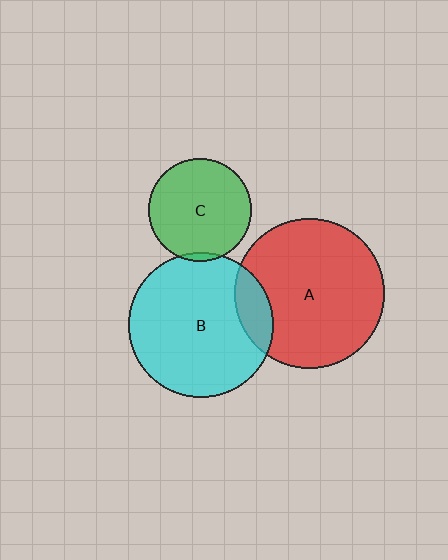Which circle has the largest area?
Circle A (red).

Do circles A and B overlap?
Yes.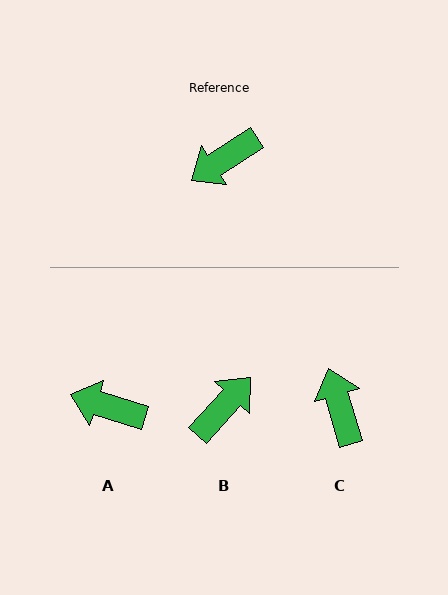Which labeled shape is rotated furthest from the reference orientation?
B, about 166 degrees away.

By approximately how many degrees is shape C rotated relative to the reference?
Approximately 106 degrees clockwise.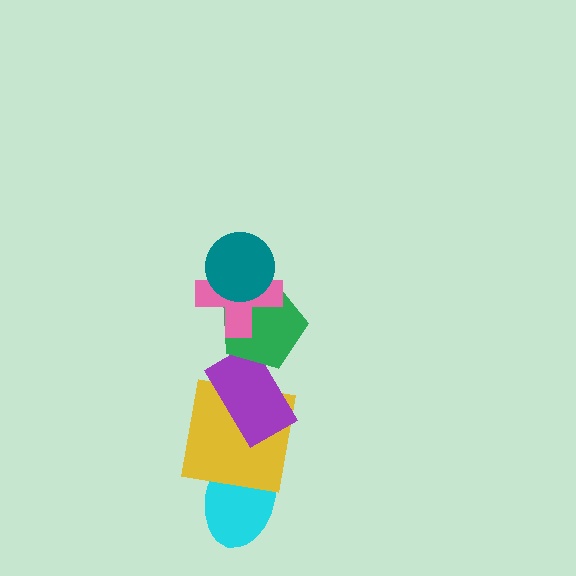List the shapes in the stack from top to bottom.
From top to bottom: the teal circle, the pink cross, the green pentagon, the purple rectangle, the yellow square, the cyan ellipse.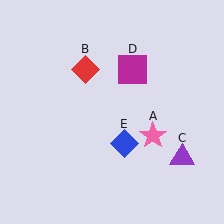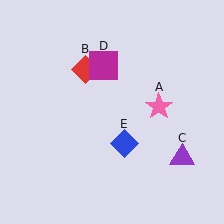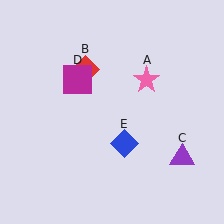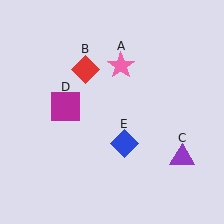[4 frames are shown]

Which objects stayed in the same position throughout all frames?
Red diamond (object B) and purple triangle (object C) and blue diamond (object E) remained stationary.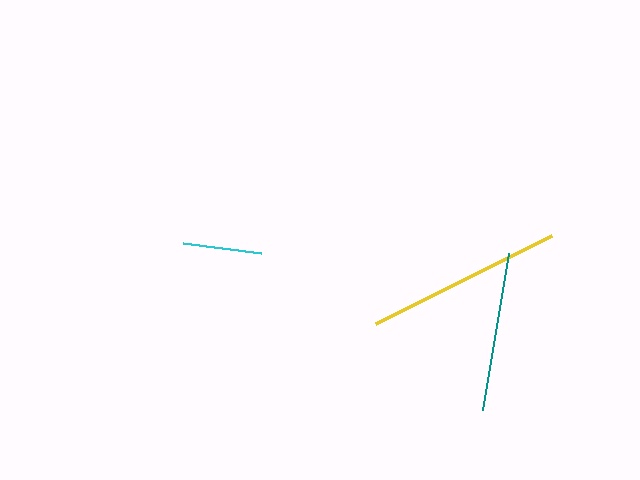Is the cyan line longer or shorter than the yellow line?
The yellow line is longer than the cyan line.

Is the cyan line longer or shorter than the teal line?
The teal line is longer than the cyan line.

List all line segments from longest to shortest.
From longest to shortest: yellow, teal, cyan.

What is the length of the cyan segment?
The cyan segment is approximately 79 pixels long.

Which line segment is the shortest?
The cyan line is the shortest at approximately 79 pixels.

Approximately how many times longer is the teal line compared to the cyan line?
The teal line is approximately 2.0 times the length of the cyan line.